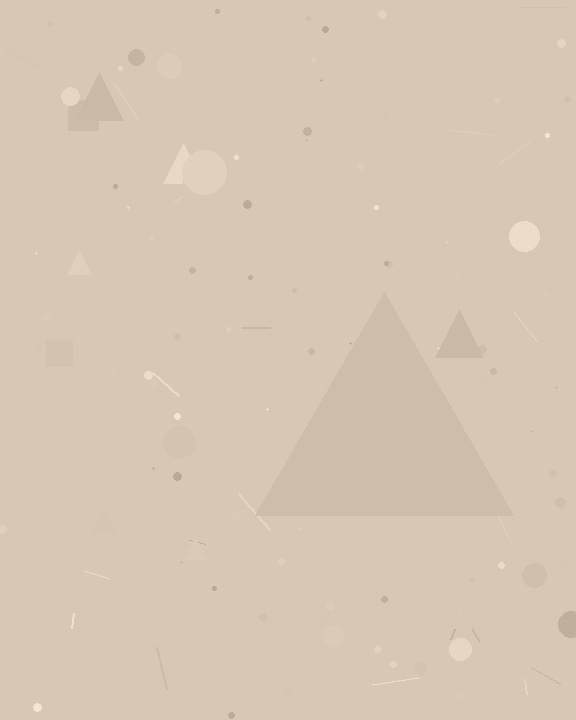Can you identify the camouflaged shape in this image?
The camouflaged shape is a triangle.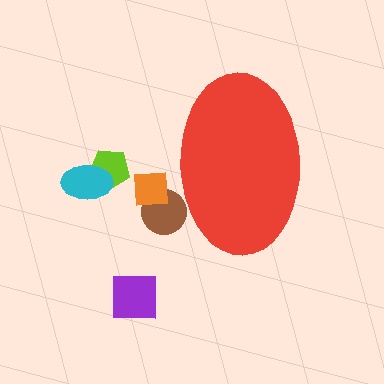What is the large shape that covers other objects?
A red ellipse.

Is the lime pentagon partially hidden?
No, the lime pentagon is fully visible.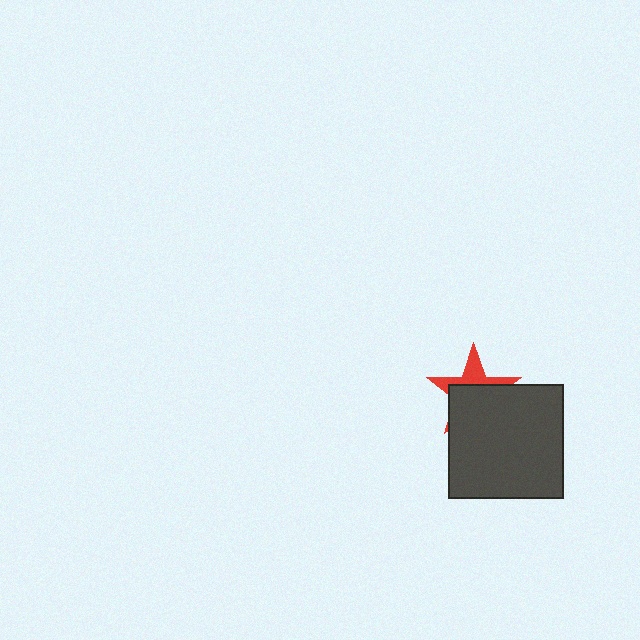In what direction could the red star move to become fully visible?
The red star could move up. That would shift it out from behind the dark gray square entirely.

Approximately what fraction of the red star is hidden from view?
Roughly 65% of the red star is hidden behind the dark gray square.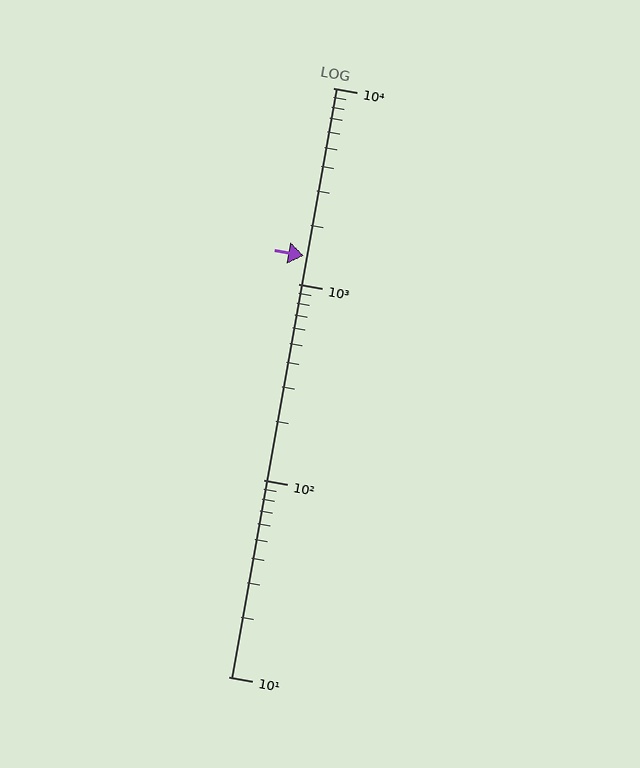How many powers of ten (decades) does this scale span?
The scale spans 3 decades, from 10 to 10000.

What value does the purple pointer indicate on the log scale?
The pointer indicates approximately 1400.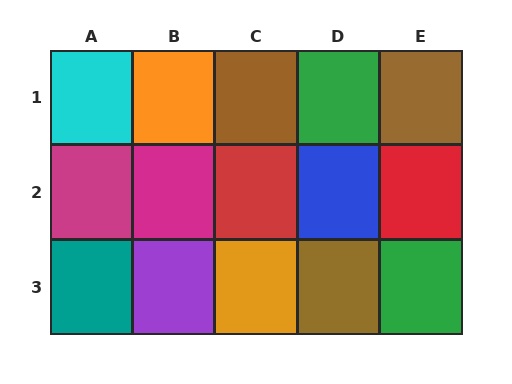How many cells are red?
2 cells are red.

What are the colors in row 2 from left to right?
Magenta, magenta, red, blue, red.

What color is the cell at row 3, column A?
Teal.